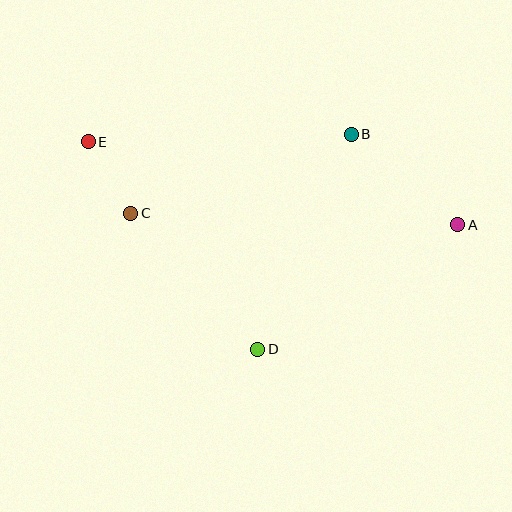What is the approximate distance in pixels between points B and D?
The distance between B and D is approximately 235 pixels.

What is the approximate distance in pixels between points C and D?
The distance between C and D is approximately 186 pixels.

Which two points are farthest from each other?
Points A and E are farthest from each other.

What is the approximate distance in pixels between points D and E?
The distance between D and E is approximately 268 pixels.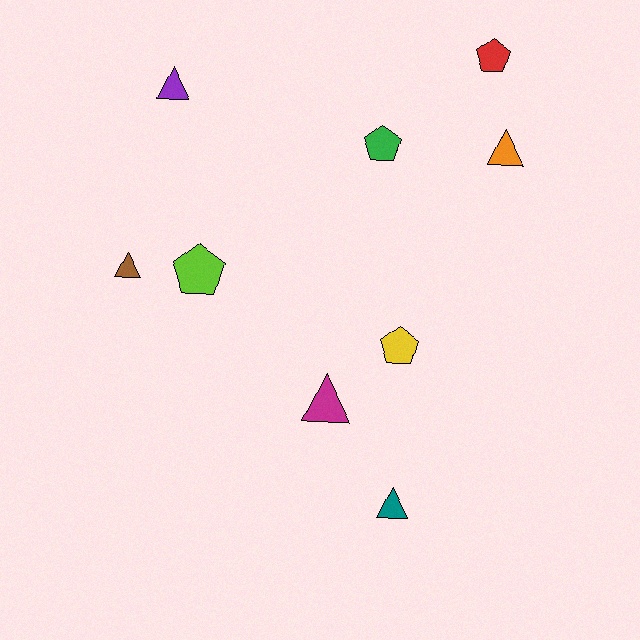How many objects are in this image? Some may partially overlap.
There are 9 objects.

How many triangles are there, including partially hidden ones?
There are 5 triangles.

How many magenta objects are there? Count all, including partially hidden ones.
There is 1 magenta object.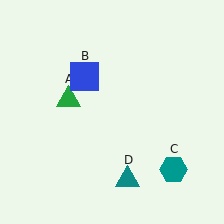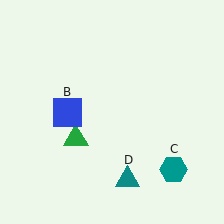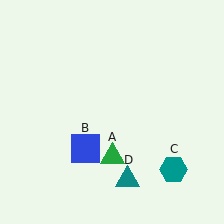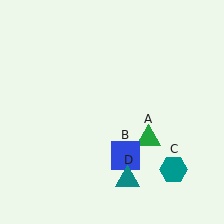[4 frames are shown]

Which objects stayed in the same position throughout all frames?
Teal hexagon (object C) and teal triangle (object D) remained stationary.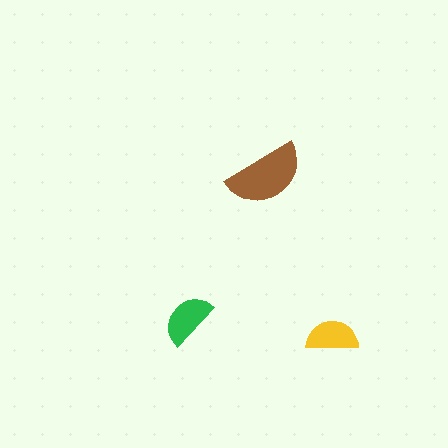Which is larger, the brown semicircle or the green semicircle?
The brown one.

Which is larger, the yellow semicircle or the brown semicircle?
The brown one.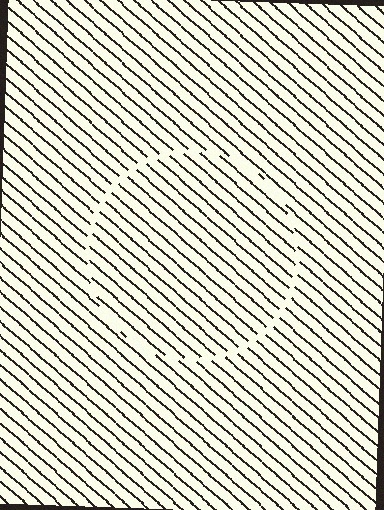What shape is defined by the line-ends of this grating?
An illusory circle. The interior of the shape contains the same grating, shifted by half a period — the contour is defined by the phase discontinuity where line-ends from the inner and outer gratings abut.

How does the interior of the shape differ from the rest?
The interior of the shape contains the same grating, shifted by half a period — the contour is defined by the phase discontinuity where line-ends from the inner and outer gratings abut.